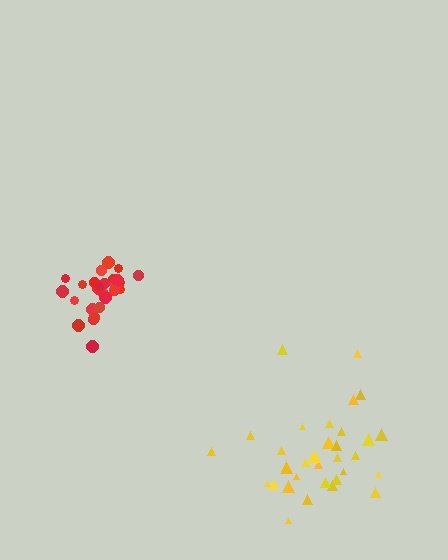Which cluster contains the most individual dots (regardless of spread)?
Yellow (32).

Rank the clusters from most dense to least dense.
red, yellow.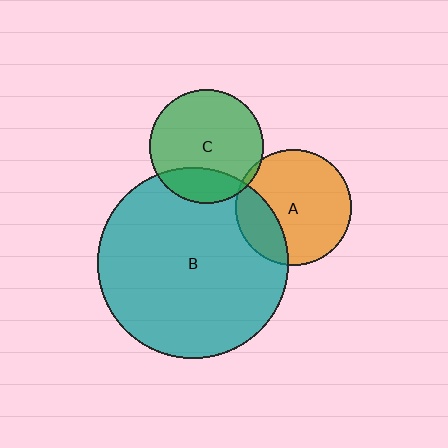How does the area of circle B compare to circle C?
Approximately 2.8 times.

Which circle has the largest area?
Circle B (teal).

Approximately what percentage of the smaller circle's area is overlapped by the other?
Approximately 20%.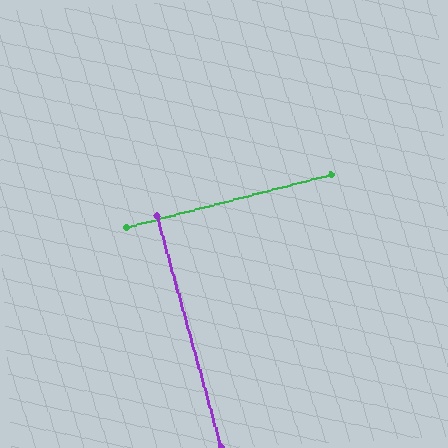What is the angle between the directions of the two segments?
Approximately 89 degrees.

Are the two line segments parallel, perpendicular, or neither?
Perpendicular — they meet at approximately 89°.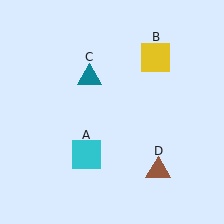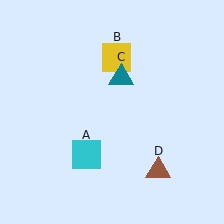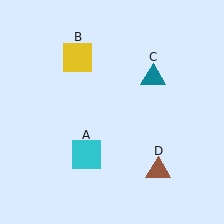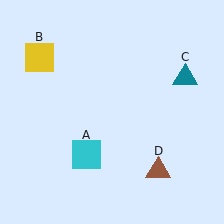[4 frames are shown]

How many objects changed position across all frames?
2 objects changed position: yellow square (object B), teal triangle (object C).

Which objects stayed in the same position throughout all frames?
Cyan square (object A) and brown triangle (object D) remained stationary.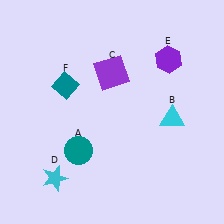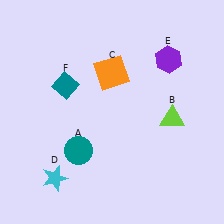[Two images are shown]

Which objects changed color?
B changed from cyan to lime. C changed from purple to orange.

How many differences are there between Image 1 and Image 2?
There are 2 differences between the two images.